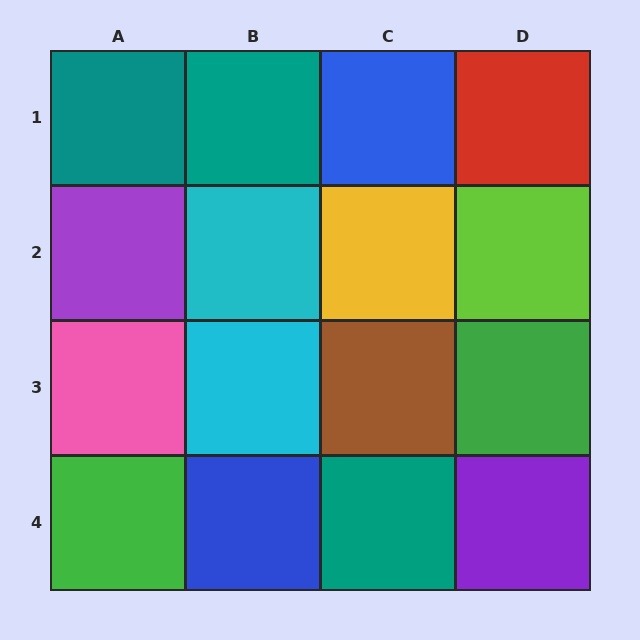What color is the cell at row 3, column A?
Pink.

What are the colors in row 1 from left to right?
Teal, teal, blue, red.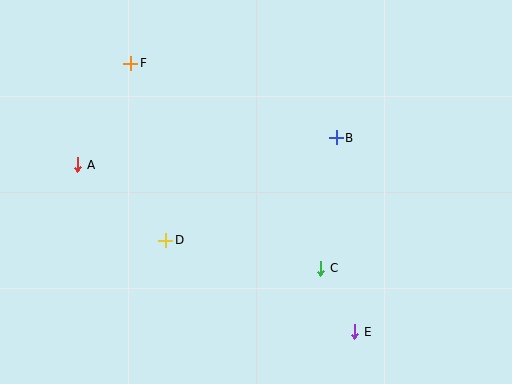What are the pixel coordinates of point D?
Point D is at (166, 240).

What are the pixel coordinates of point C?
Point C is at (321, 268).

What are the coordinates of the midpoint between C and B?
The midpoint between C and B is at (329, 203).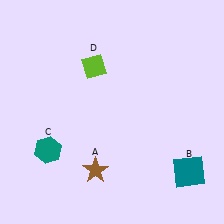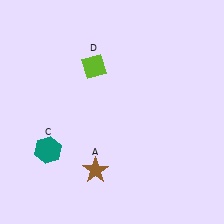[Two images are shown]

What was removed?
The teal square (B) was removed in Image 2.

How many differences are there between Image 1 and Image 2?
There is 1 difference between the two images.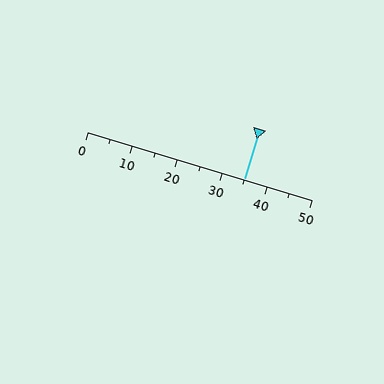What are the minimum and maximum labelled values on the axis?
The axis runs from 0 to 50.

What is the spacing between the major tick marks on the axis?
The major ticks are spaced 10 apart.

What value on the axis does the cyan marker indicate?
The marker indicates approximately 35.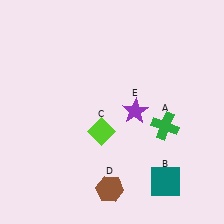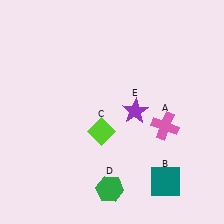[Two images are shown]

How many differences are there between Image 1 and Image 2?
There are 2 differences between the two images.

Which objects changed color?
A changed from green to pink. D changed from brown to green.